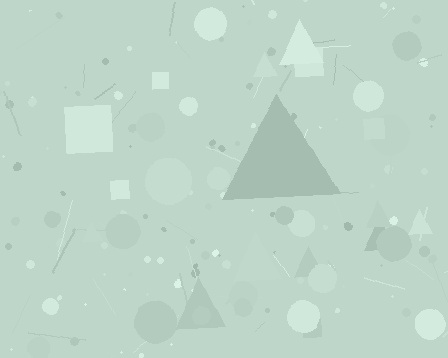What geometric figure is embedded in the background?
A triangle is embedded in the background.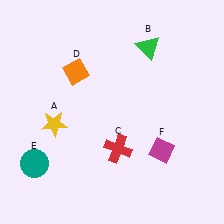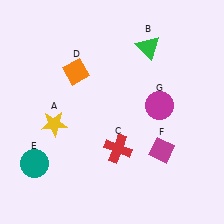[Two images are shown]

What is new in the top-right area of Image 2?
A magenta circle (G) was added in the top-right area of Image 2.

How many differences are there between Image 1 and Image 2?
There is 1 difference between the two images.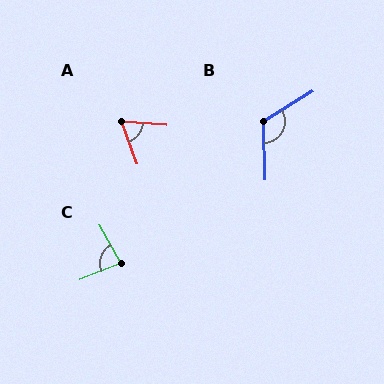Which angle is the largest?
B, at approximately 120 degrees.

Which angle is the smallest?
A, at approximately 66 degrees.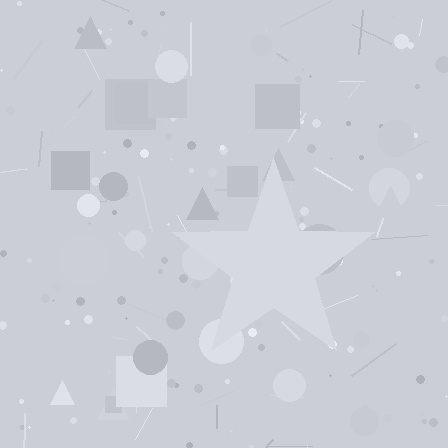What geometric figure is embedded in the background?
A star is embedded in the background.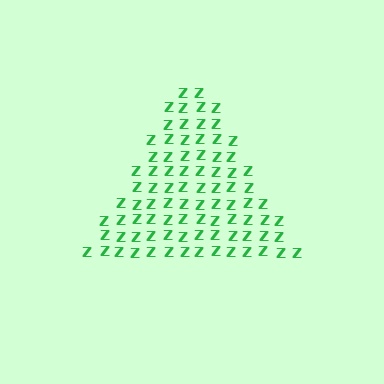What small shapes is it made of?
It is made of small letter Z's.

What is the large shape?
The large shape is a triangle.